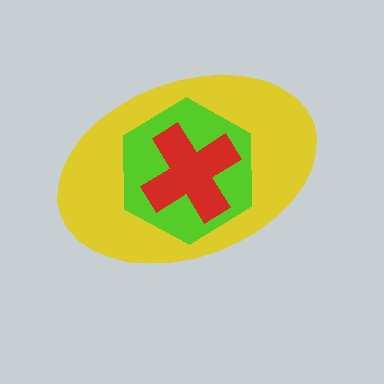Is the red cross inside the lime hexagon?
Yes.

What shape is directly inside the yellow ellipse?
The lime hexagon.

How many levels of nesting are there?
3.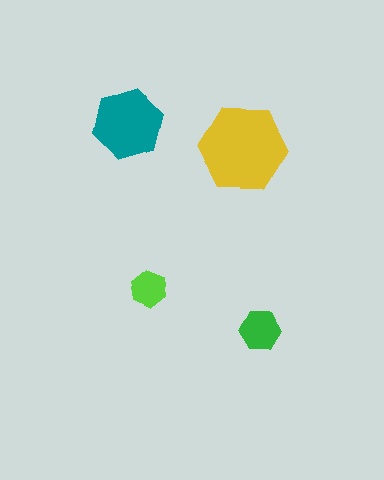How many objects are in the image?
There are 4 objects in the image.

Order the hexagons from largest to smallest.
the yellow one, the teal one, the green one, the lime one.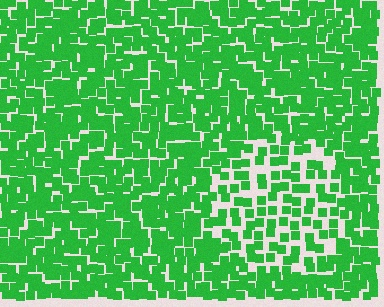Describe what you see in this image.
The image contains small green elements arranged at two different densities. A circle-shaped region is visible where the elements are less densely packed than the surrounding area.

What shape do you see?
I see a circle.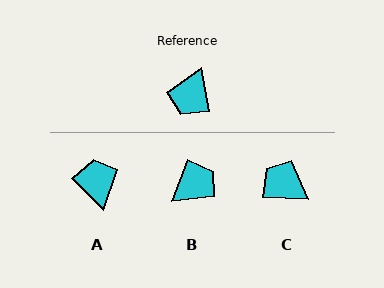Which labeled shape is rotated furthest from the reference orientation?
B, about 150 degrees away.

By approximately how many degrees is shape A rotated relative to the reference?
Approximately 145 degrees clockwise.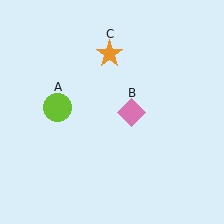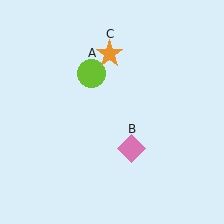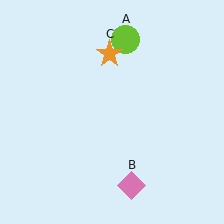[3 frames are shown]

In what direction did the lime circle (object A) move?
The lime circle (object A) moved up and to the right.